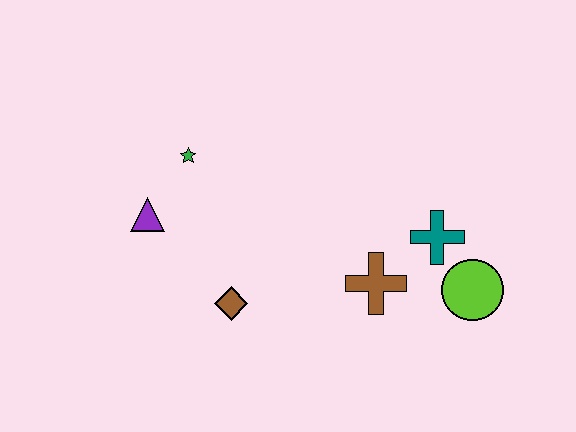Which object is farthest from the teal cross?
The purple triangle is farthest from the teal cross.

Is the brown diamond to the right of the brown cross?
No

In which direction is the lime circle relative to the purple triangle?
The lime circle is to the right of the purple triangle.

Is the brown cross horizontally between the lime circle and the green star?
Yes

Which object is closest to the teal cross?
The lime circle is closest to the teal cross.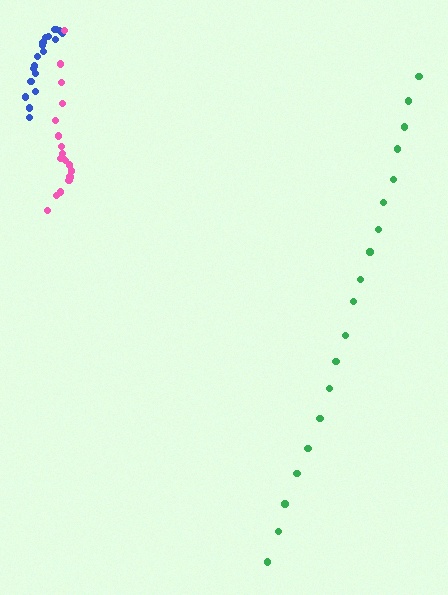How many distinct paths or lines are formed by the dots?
There are 3 distinct paths.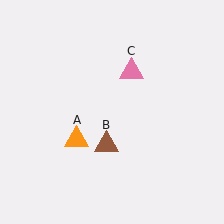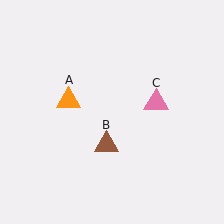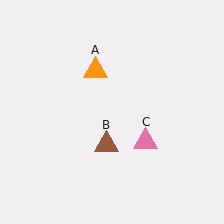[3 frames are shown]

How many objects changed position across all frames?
2 objects changed position: orange triangle (object A), pink triangle (object C).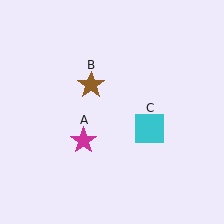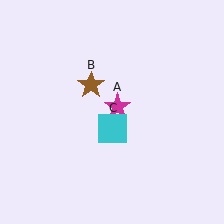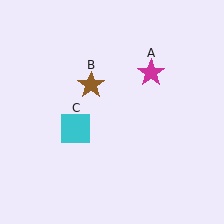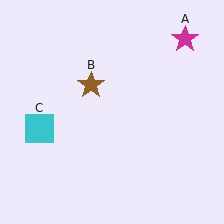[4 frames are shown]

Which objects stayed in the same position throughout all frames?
Brown star (object B) remained stationary.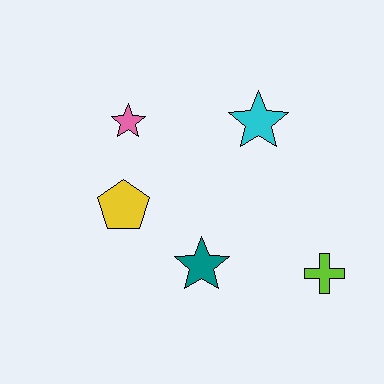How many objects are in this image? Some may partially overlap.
There are 5 objects.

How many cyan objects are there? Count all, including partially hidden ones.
There is 1 cyan object.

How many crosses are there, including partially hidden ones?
There is 1 cross.